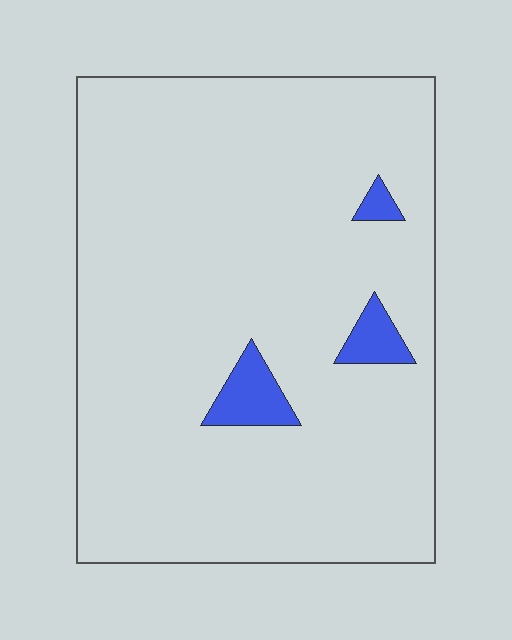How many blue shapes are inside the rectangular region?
3.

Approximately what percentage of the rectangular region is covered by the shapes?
Approximately 5%.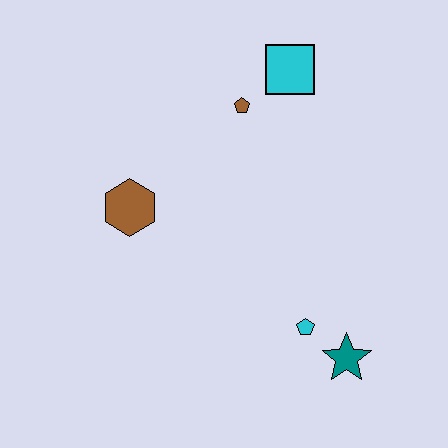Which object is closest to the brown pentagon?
The cyan square is closest to the brown pentagon.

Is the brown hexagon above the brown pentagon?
No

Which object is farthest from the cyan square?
The teal star is farthest from the cyan square.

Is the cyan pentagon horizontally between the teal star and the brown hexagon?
Yes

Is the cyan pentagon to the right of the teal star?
No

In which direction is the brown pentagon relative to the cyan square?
The brown pentagon is to the left of the cyan square.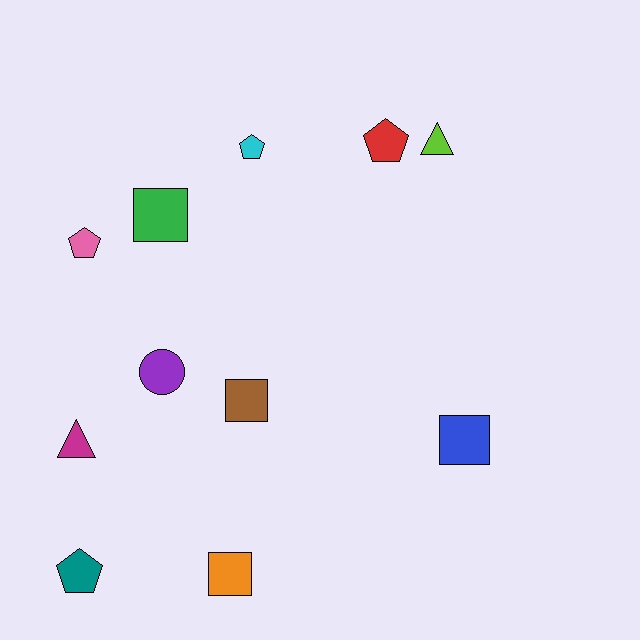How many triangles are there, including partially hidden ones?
There are 2 triangles.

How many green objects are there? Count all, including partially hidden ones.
There is 1 green object.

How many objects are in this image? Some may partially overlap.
There are 11 objects.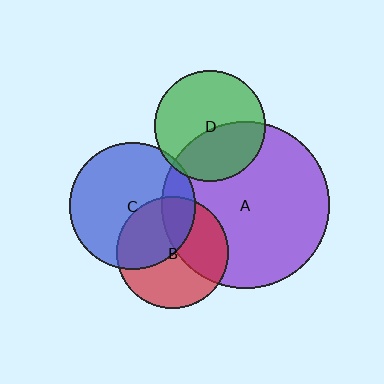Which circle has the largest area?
Circle A (purple).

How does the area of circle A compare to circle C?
Approximately 1.8 times.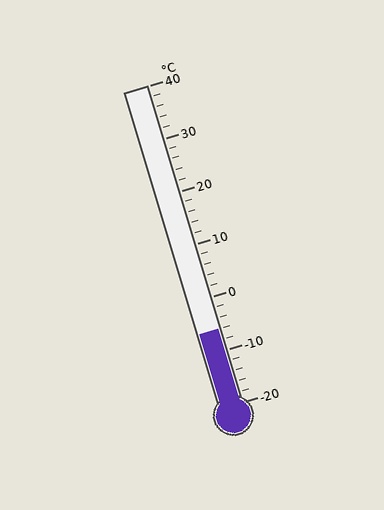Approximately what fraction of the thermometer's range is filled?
The thermometer is filled to approximately 25% of its range.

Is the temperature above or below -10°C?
The temperature is above -10°C.